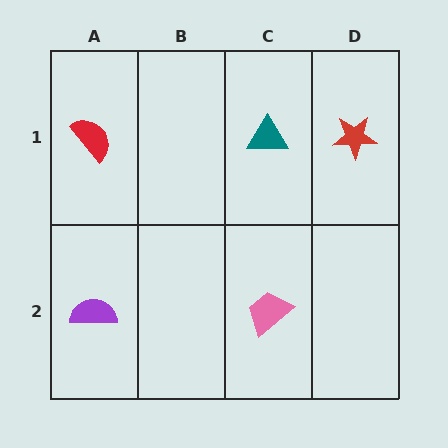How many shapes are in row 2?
2 shapes.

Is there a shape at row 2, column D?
No, that cell is empty.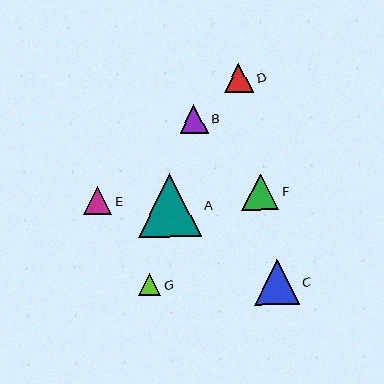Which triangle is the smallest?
Triangle G is the smallest with a size of approximately 22 pixels.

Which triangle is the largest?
Triangle A is the largest with a size of approximately 63 pixels.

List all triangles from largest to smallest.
From largest to smallest: A, C, F, D, B, E, G.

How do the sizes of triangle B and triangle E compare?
Triangle B and triangle E are approximately the same size.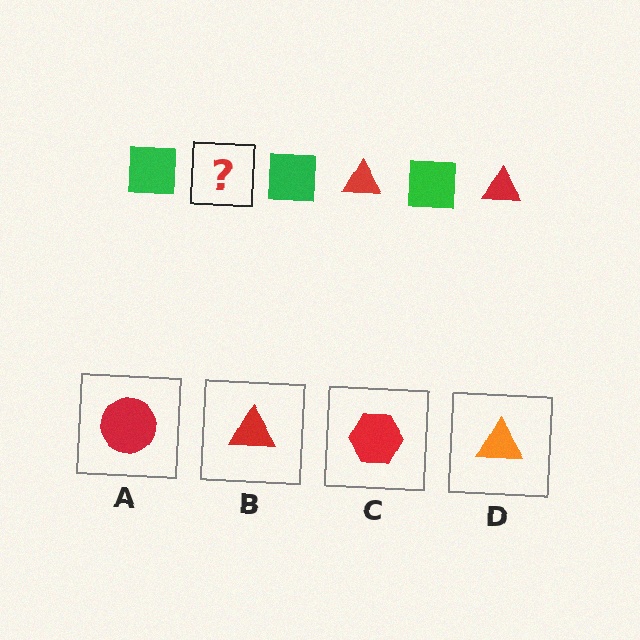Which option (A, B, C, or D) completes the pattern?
B.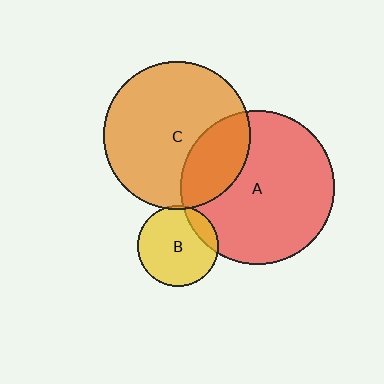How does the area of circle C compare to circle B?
Approximately 3.3 times.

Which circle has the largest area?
Circle A (red).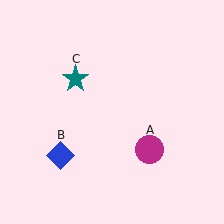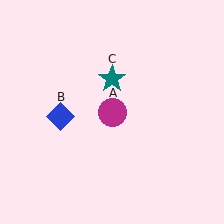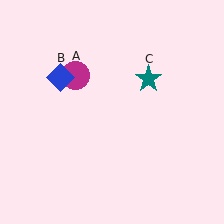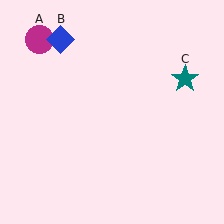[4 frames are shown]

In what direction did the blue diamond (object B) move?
The blue diamond (object B) moved up.